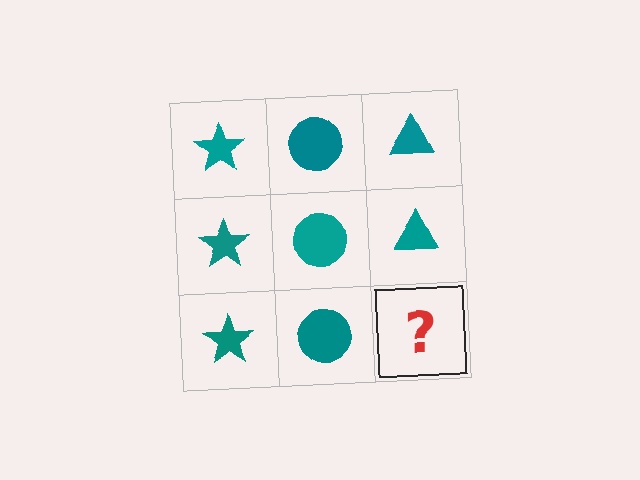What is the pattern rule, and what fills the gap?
The rule is that each column has a consistent shape. The gap should be filled with a teal triangle.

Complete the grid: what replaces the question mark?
The question mark should be replaced with a teal triangle.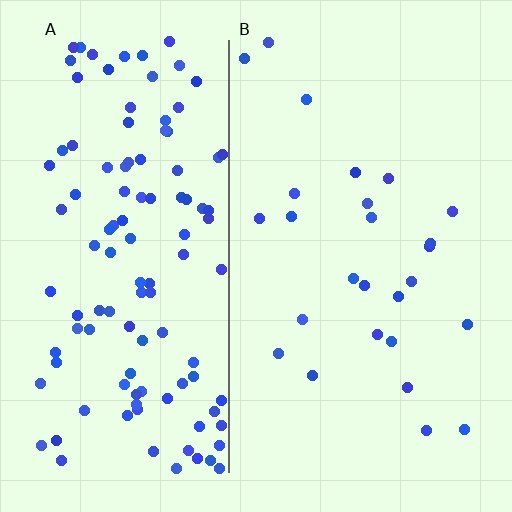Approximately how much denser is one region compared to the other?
Approximately 4.4× — region A over region B.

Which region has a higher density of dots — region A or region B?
A (the left).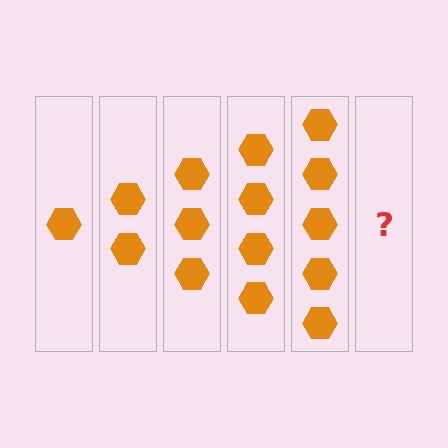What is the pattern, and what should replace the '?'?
The pattern is that each step adds one more hexagon. The '?' should be 6 hexagons.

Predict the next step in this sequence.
The next step is 6 hexagons.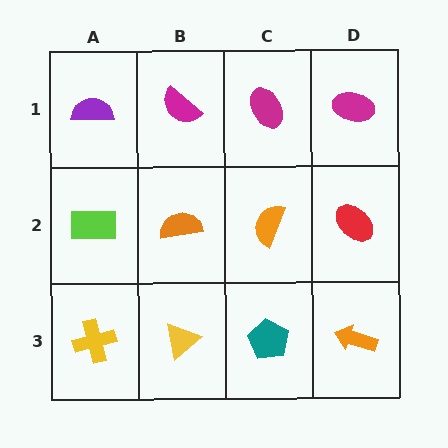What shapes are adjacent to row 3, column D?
A red ellipse (row 2, column D), a teal pentagon (row 3, column C).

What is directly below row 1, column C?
An orange semicircle.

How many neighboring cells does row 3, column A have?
2.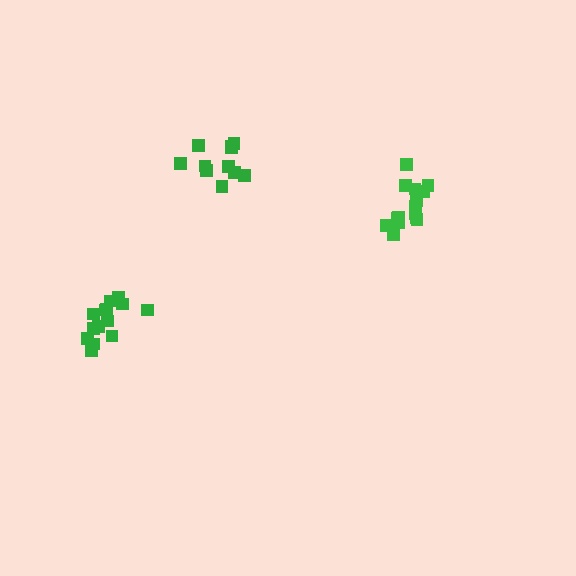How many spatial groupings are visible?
There are 3 spatial groupings.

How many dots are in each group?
Group 1: 15 dots, Group 2: 11 dots, Group 3: 14 dots (40 total).